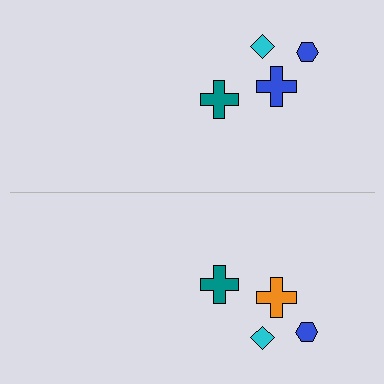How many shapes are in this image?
There are 8 shapes in this image.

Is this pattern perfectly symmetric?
No, the pattern is not perfectly symmetric. The orange cross on the bottom side breaks the symmetry — its mirror counterpart is blue.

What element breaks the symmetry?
The orange cross on the bottom side breaks the symmetry — its mirror counterpart is blue.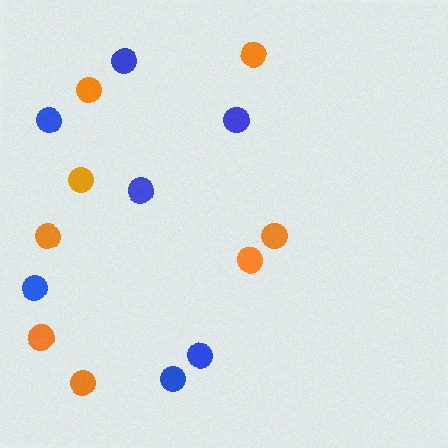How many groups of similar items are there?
There are 2 groups: one group of blue circles (7) and one group of orange circles (8).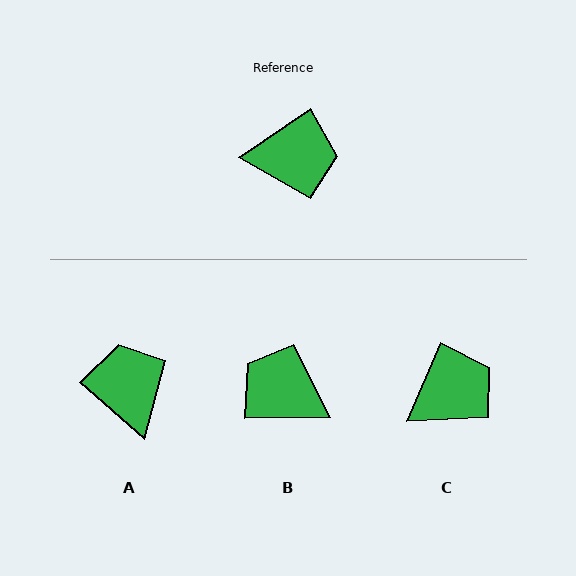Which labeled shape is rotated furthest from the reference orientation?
B, about 146 degrees away.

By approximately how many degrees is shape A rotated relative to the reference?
Approximately 105 degrees counter-clockwise.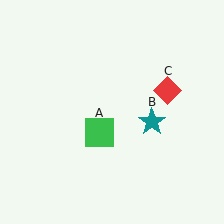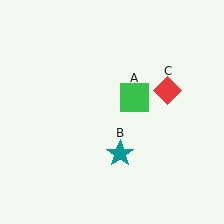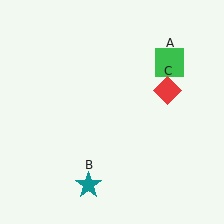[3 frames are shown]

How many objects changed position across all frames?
2 objects changed position: green square (object A), teal star (object B).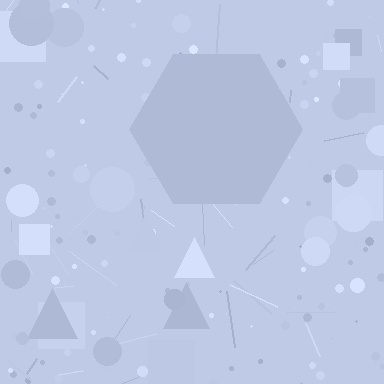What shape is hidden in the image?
A hexagon is hidden in the image.